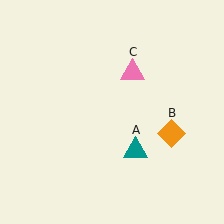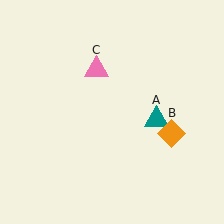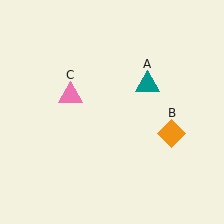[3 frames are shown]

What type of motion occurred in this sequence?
The teal triangle (object A), pink triangle (object C) rotated counterclockwise around the center of the scene.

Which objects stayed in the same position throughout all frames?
Orange diamond (object B) remained stationary.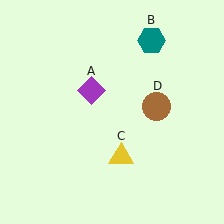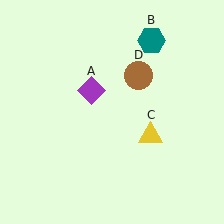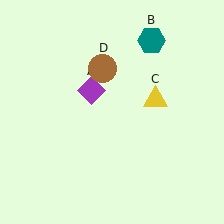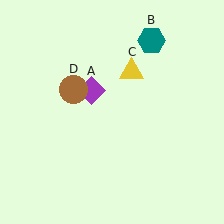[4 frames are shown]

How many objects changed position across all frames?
2 objects changed position: yellow triangle (object C), brown circle (object D).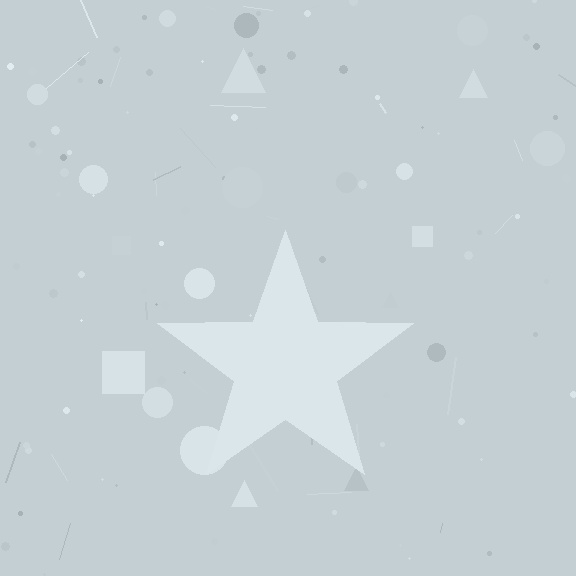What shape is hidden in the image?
A star is hidden in the image.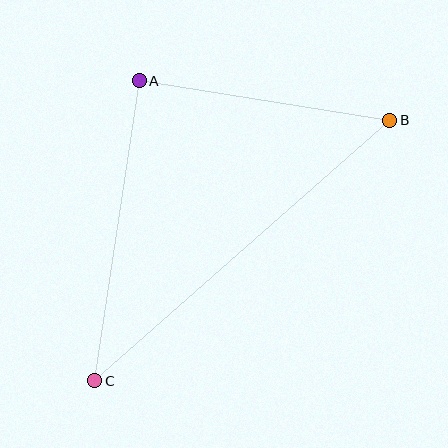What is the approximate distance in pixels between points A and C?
The distance between A and C is approximately 303 pixels.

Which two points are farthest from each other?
Points B and C are farthest from each other.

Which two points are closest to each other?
Points A and B are closest to each other.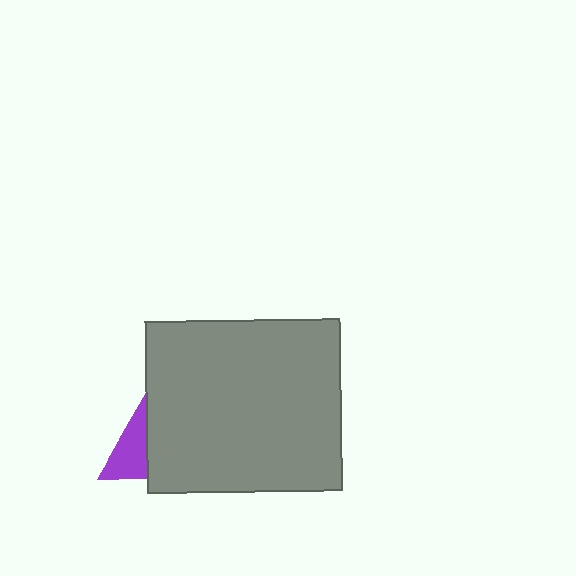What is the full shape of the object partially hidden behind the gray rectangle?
The partially hidden object is a purple triangle.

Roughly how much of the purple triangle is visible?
A small part of it is visible (roughly 36%).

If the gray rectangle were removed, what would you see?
You would see the complete purple triangle.